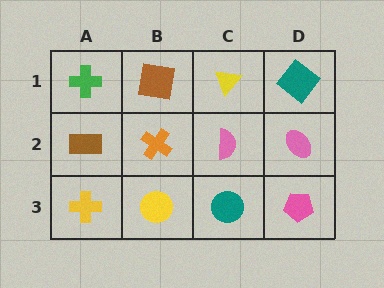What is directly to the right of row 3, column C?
A pink pentagon.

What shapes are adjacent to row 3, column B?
An orange cross (row 2, column B), a yellow cross (row 3, column A), a teal circle (row 3, column C).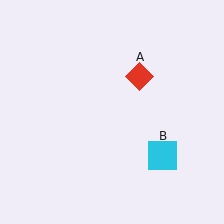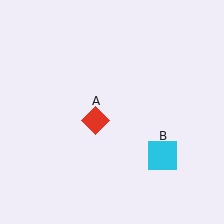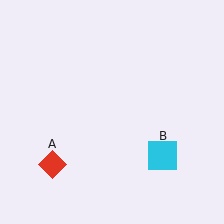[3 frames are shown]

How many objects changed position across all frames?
1 object changed position: red diamond (object A).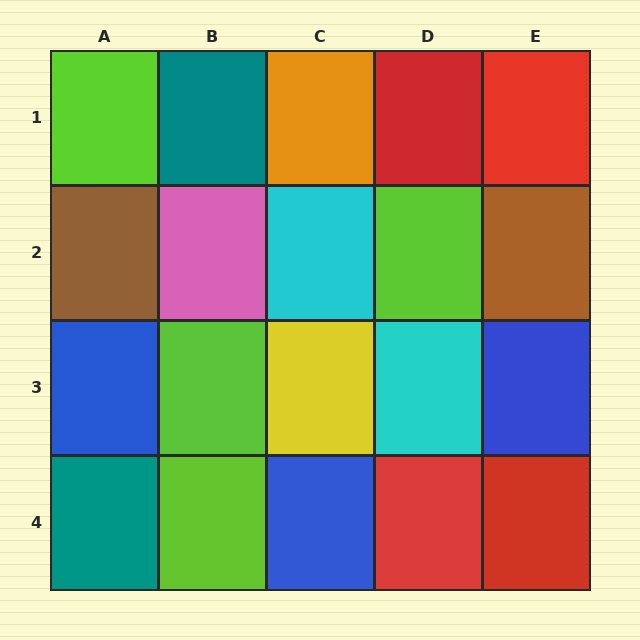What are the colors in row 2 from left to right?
Brown, pink, cyan, lime, brown.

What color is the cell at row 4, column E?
Red.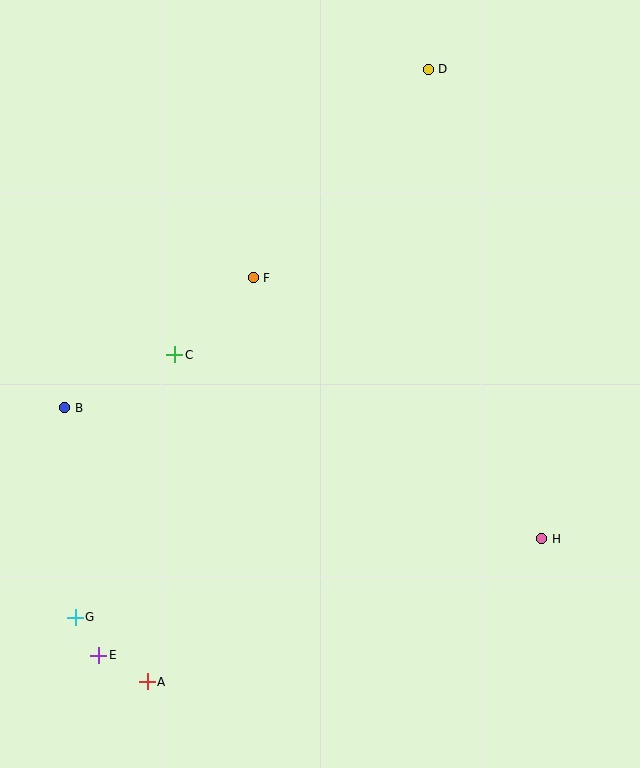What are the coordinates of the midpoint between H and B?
The midpoint between H and B is at (303, 473).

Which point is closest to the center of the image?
Point F at (253, 278) is closest to the center.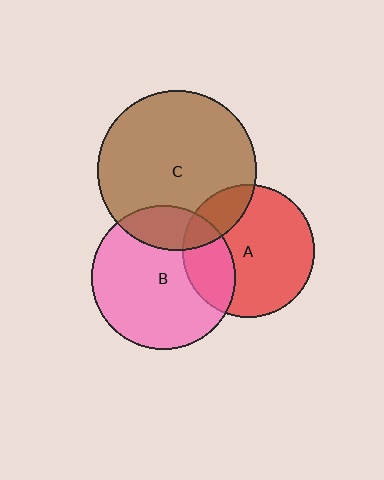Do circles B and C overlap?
Yes.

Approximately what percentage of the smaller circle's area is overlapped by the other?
Approximately 20%.